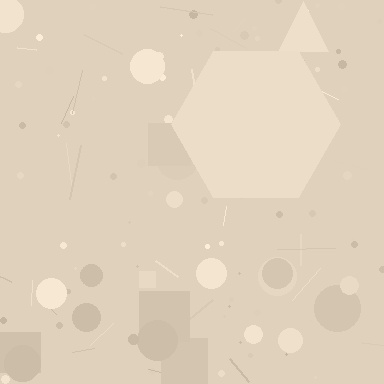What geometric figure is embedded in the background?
A hexagon is embedded in the background.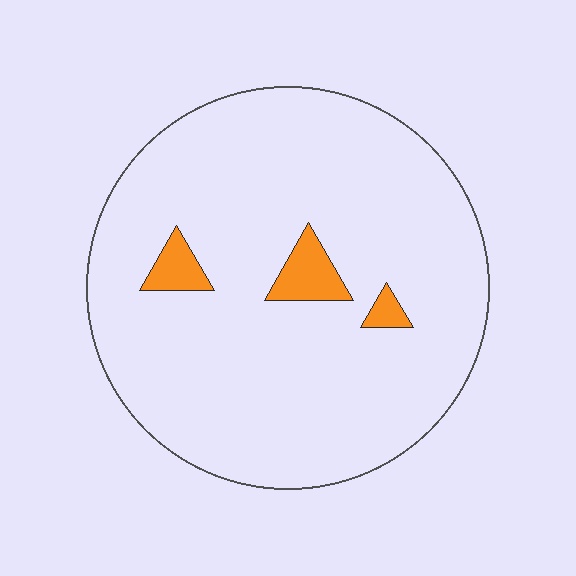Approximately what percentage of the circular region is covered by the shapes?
Approximately 5%.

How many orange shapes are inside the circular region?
3.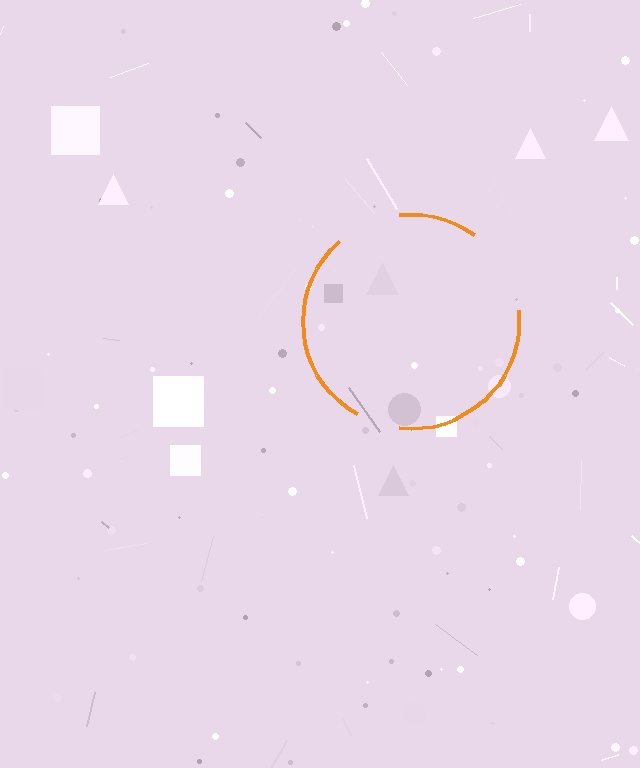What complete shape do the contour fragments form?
The contour fragments form a circle.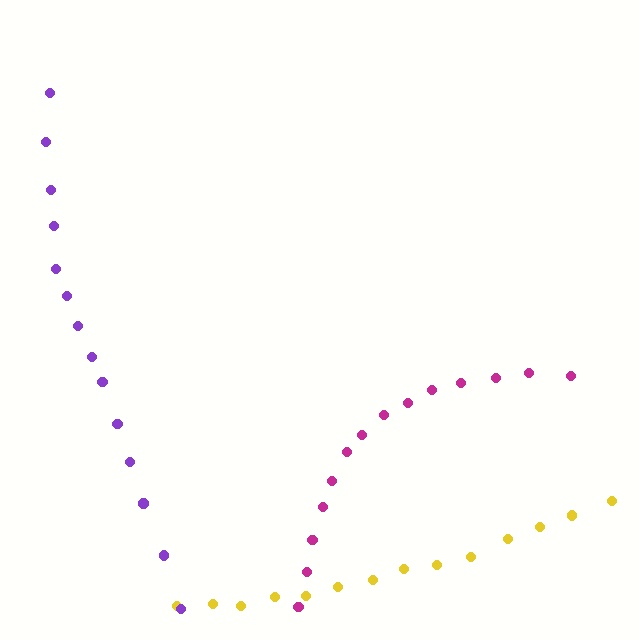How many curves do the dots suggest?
There are 3 distinct paths.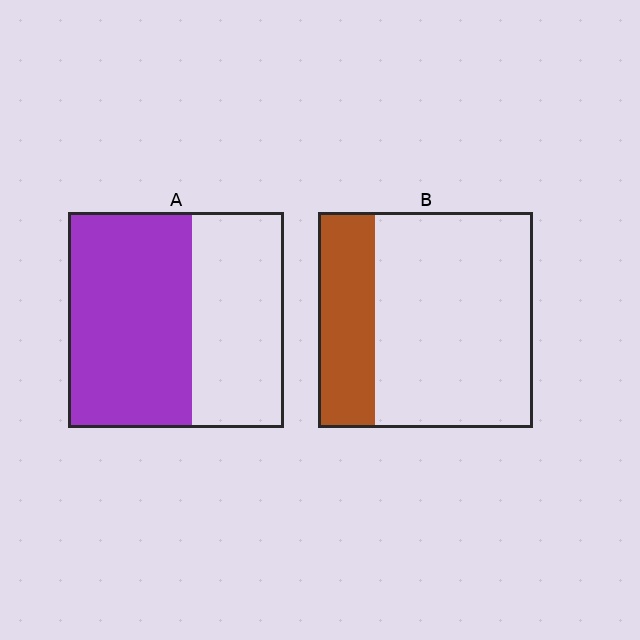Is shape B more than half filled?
No.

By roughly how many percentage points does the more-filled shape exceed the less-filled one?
By roughly 30 percentage points (A over B).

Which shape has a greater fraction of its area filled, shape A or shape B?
Shape A.